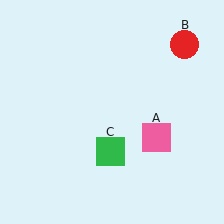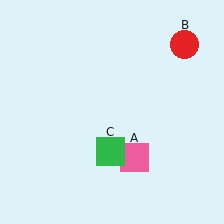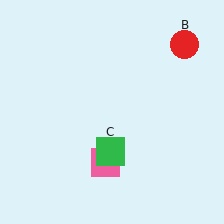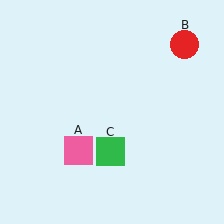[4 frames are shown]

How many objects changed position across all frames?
1 object changed position: pink square (object A).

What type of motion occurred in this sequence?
The pink square (object A) rotated clockwise around the center of the scene.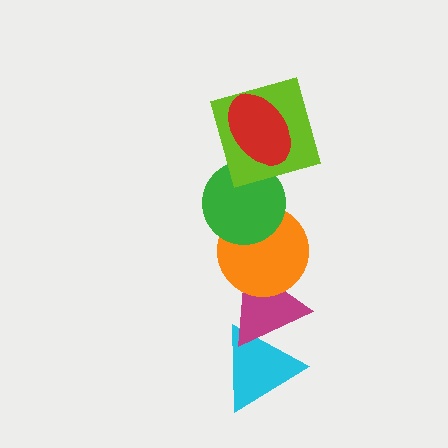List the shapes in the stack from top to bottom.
From top to bottom: the red ellipse, the lime square, the green circle, the orange circle, the magenta triangle, the cyan triangle.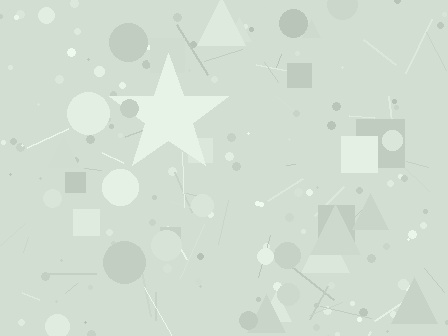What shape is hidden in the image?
A star is hidden in the image.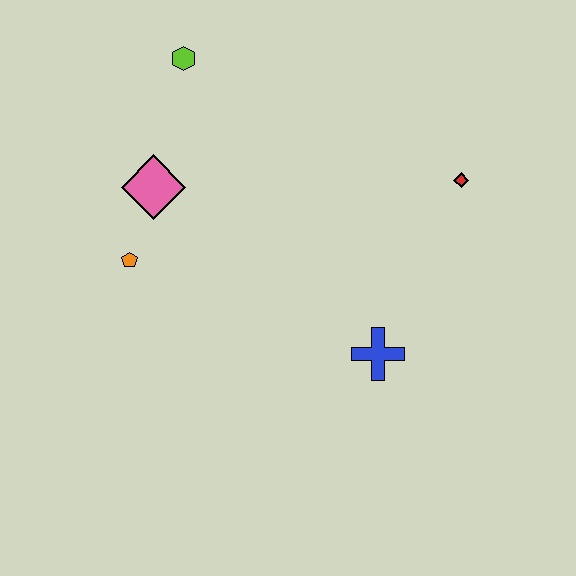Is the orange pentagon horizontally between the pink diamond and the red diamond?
No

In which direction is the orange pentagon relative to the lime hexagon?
The orange pentagon is below the lime hexagon.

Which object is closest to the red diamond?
The blue cross is closest to the red diamond.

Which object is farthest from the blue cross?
The lime hexagon is farthest from the blue cross.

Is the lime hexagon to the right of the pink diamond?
Yes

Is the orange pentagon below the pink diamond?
Yes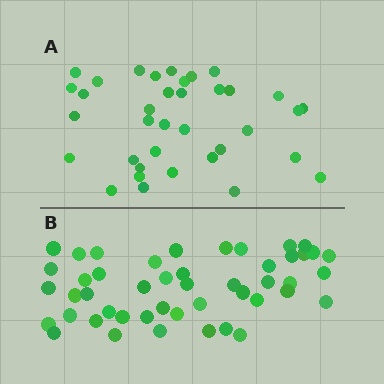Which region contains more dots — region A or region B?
Region B (the bottom region) has more dots.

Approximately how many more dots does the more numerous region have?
Region B has roughly 12 or so more dots than region A.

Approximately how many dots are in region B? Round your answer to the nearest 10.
About 50 dots. (The exact count is 47, which rounds to 50.)